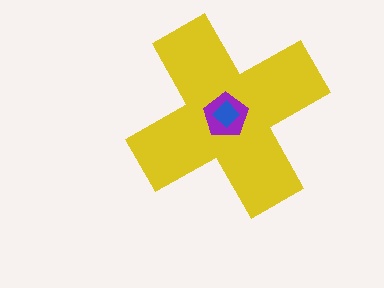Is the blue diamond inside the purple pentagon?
Yes.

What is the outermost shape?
The yellow cross.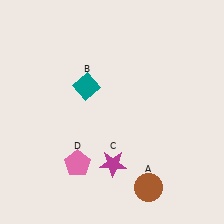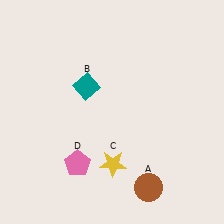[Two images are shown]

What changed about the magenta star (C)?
In Image 1, C is magenta. In Image 2, it changed to yellow.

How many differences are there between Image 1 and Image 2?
There is 1 difference between the two images.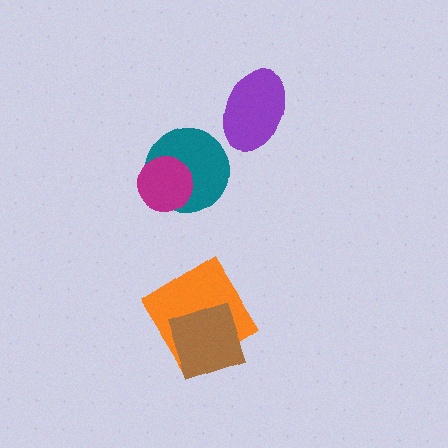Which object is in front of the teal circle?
The magenta circle is in front of the teal circle.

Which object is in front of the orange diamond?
The brown square is in front of the orange diamond.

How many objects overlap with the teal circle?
1 object overlaps with the teal circle.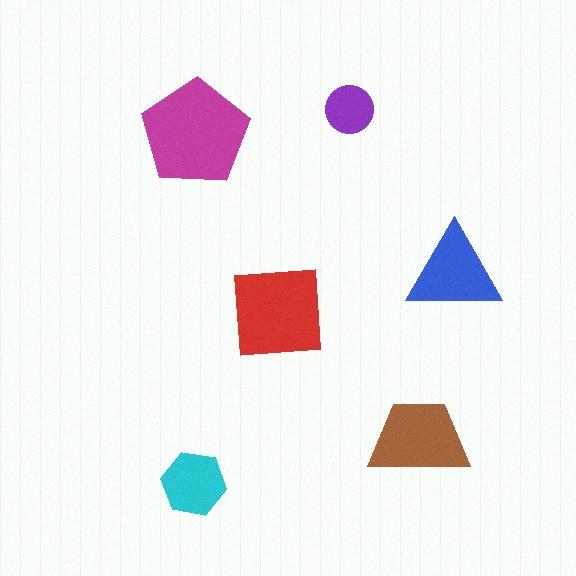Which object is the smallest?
The purple circle.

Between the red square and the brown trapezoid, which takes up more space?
The red square.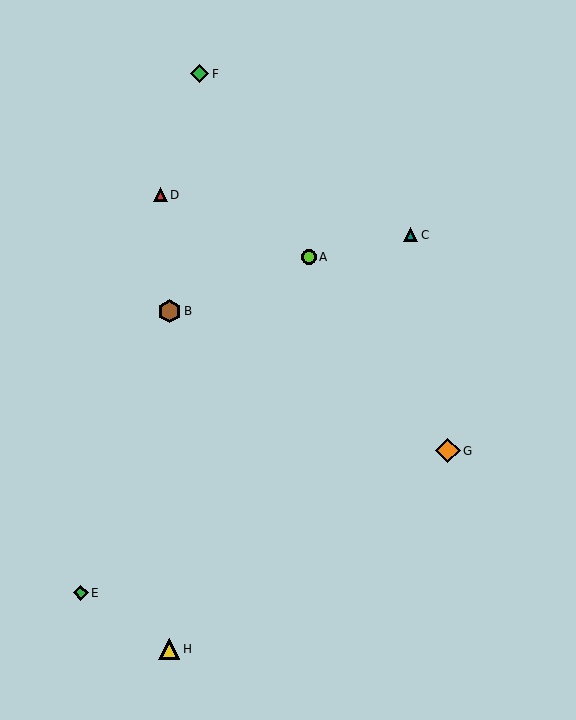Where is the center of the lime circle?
The center of the lime circle is at (309, 257).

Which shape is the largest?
The orange diamond (labeled G) is the largest.